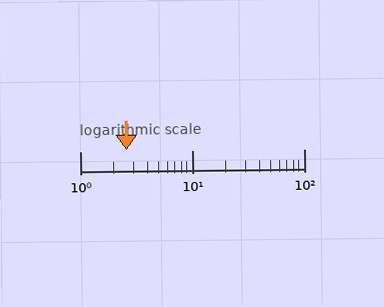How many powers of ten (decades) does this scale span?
The scale spans 2 decades, from 1 to 100.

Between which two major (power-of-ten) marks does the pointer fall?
The pointer is between 1 and 10.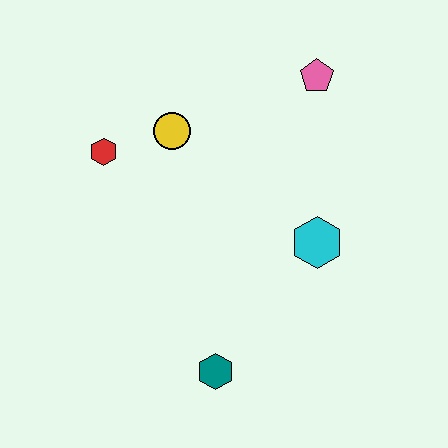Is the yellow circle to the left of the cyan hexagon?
Yes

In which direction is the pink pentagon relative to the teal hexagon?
The pink pentagon is above the teal hexagon.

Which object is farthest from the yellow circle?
The teal hexagon is farthest from the yellow circle.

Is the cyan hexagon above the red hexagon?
No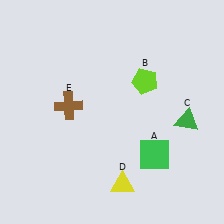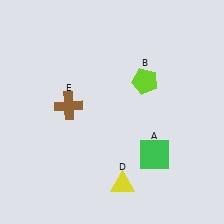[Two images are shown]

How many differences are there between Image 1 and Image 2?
There is 1 difference between the two images.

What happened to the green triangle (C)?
The green triangle (C) was removed in Image 2. It was in the bottom-right area of Image 1.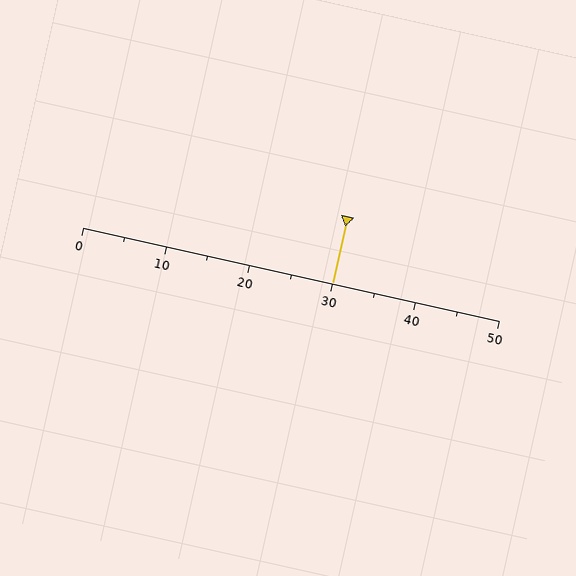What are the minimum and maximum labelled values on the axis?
The axis runs from 0 to 50.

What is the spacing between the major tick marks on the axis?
The major ticks are spaced 10 apart.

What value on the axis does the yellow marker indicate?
The marker indicates approximately 30.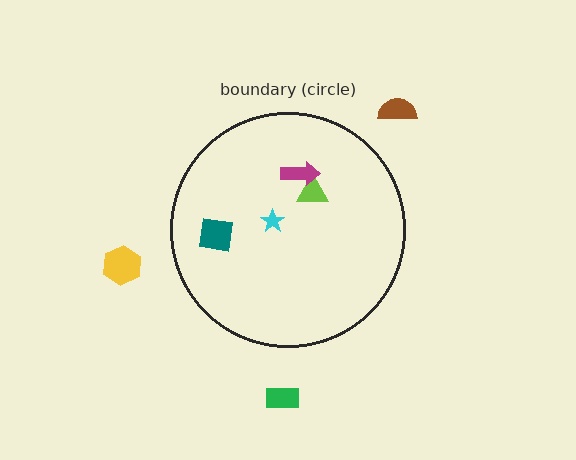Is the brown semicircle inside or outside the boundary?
Outside.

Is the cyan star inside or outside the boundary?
Inside.